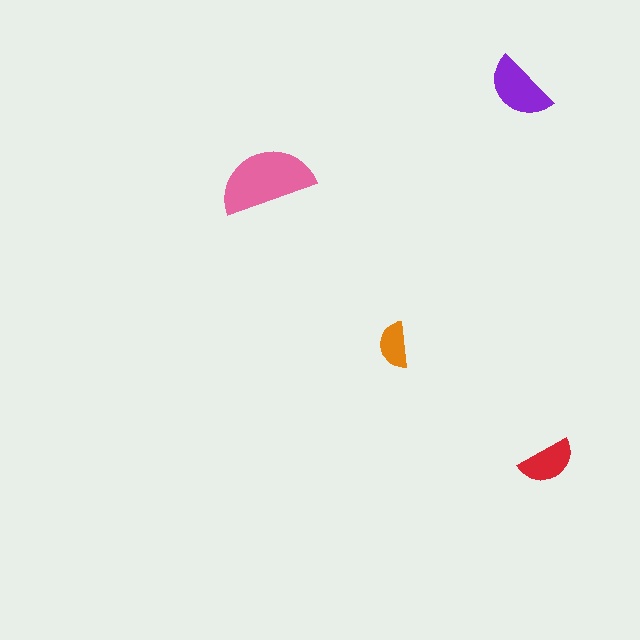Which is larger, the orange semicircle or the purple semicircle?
The purple one.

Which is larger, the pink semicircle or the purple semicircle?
The pink one.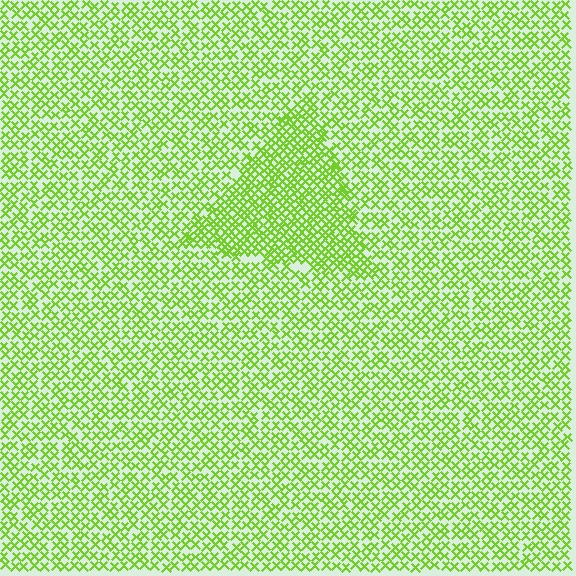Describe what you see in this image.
The image contains small lime elements arranged at two different densities. A triangle-shaped region is visible where the elements are more densely packed than the surrounding area.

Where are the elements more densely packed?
The elements are more densely packed inside the triangle boundary.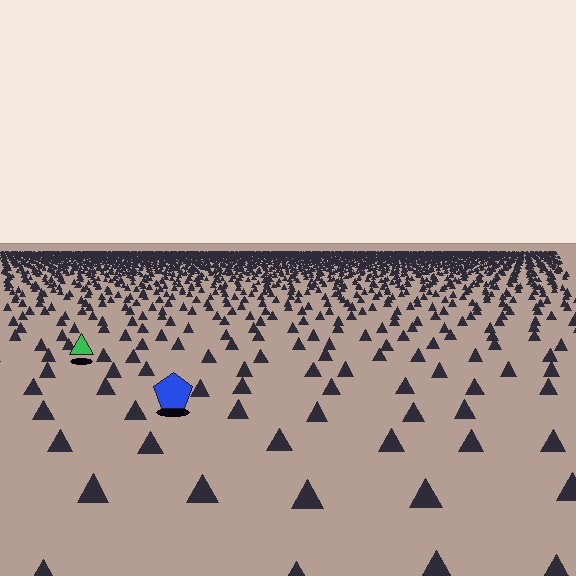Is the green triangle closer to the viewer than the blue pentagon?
No. The blue pentagon is closer — you can tell from the texture gradient: the ground texture is coarser near it.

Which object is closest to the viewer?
The blue pentagon is closest. The texture marks near it are larger and more spread out.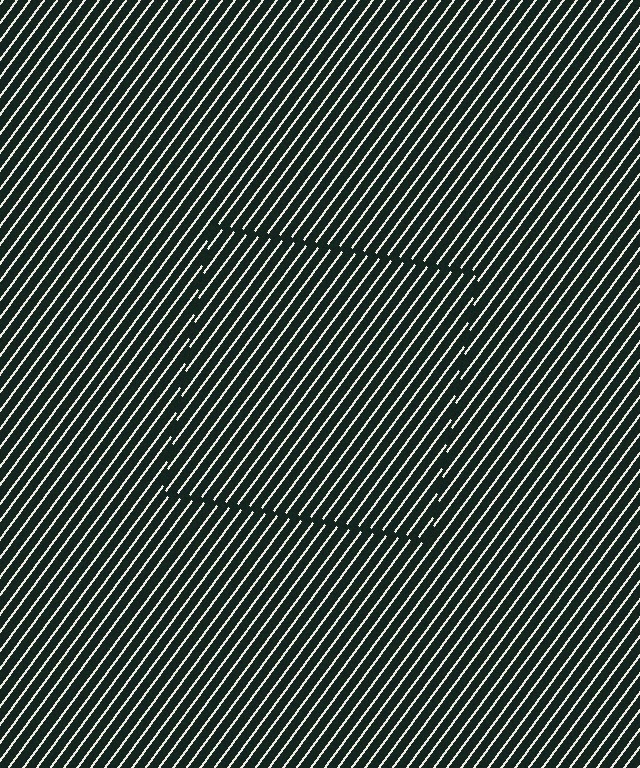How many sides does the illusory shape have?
4 sides — the line-ends trace a square.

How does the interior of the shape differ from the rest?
The interior of the shape contains the same grating, shifted by half a period — the contour is defined by the phase discontinuity where line-ends from the inner and outer gratings abut.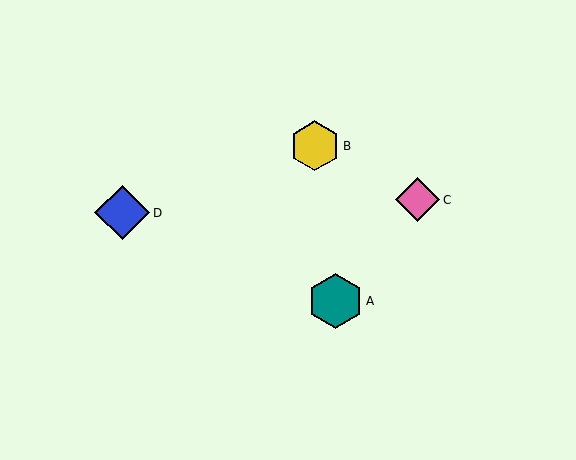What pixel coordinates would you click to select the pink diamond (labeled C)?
Click at (418, 200) to select the pink diamond C.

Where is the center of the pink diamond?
The center of the pink diamond is at (418, 200).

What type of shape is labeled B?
Shape B is a yellow hexagon.